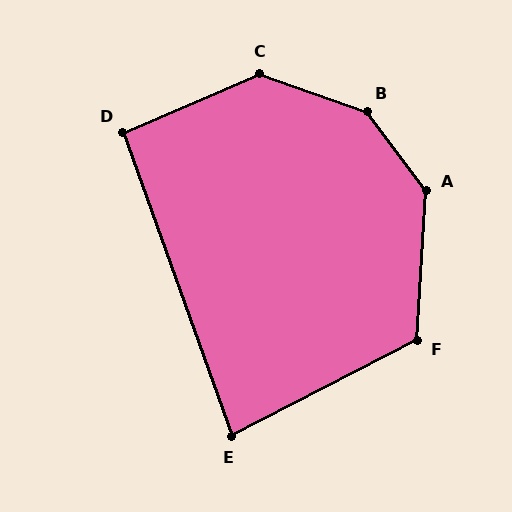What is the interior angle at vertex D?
Approximately 93 degrees (approximately right).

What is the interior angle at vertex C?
Approximately 138 degrees (obtuse).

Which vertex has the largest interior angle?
B, at approximately 146 degrees.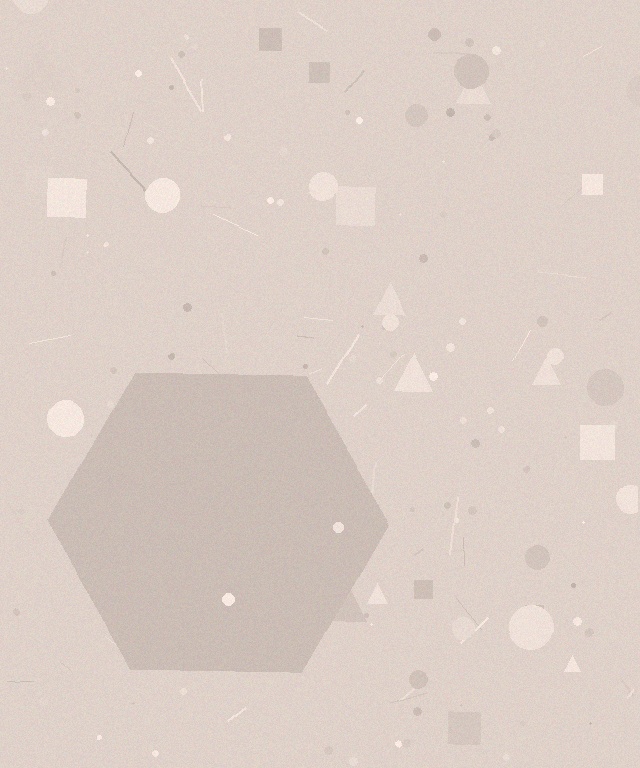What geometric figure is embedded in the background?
A hexagon is embedded in the background.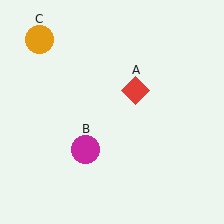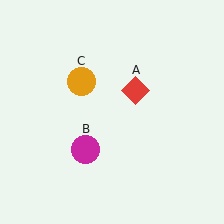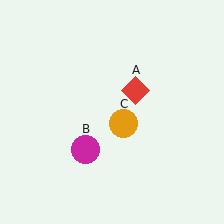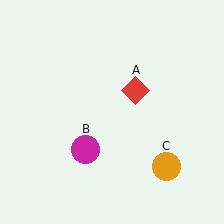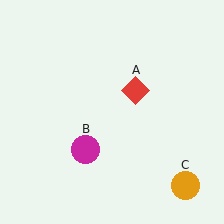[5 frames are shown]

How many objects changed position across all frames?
1 object changed position: orange circle (object C).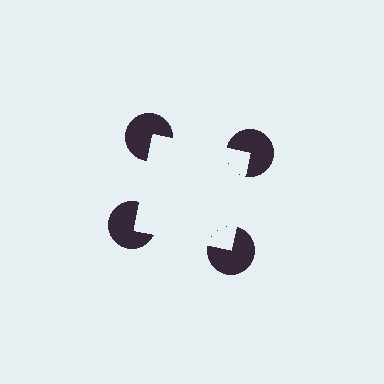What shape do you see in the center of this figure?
An illusory square — its edges are inferred from the aligned wedge cuts in the pac-man discs, not physically drawn.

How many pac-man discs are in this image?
There are 4 — one at each vertex of the illusory square.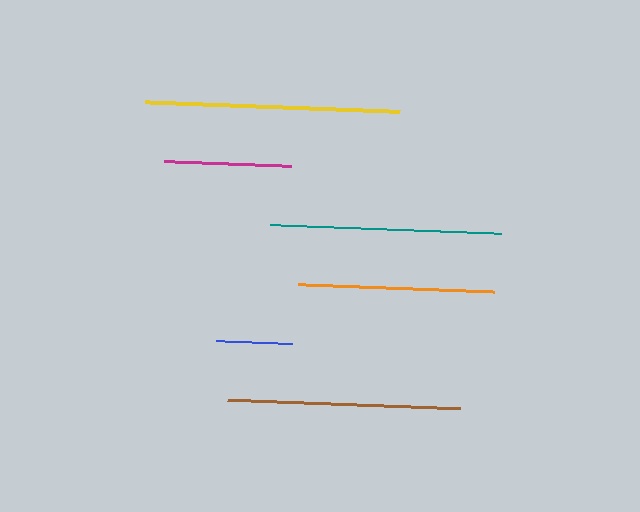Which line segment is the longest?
The yellow line is the longest at approximately 256 pixels.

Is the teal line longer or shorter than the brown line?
The brown line is longer than the teal line.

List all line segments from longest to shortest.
From longest to shortest: yellow, brown, teal, orange, magenta, blue.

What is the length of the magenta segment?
The magenta segment is approximately 127 pixels long.